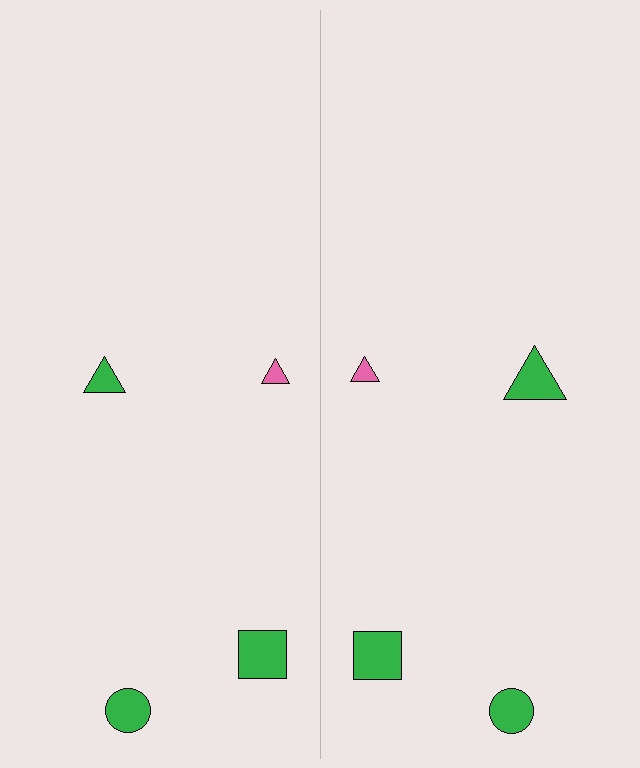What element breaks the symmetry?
The green triangle on the right side has a different size than its mirror counterpart.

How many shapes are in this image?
There are 8 shapes in this image.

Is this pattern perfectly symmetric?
No, the pattern is not perfectly symmetric. The green triangle on the right side has a different size than its mirror counterpart.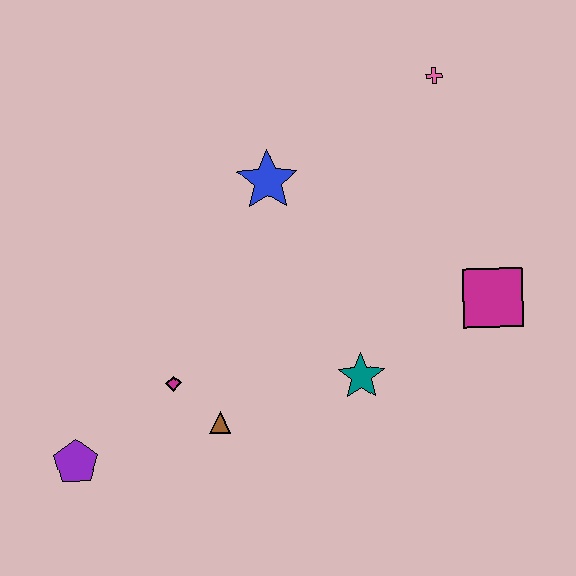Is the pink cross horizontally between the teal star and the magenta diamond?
No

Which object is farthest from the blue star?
The purple pentagon is farthest from the blue star.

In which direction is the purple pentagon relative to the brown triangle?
The purple pentagon is to the left of the brown triangle.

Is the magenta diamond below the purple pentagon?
No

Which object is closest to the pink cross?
The blue star is closest to the pink cross.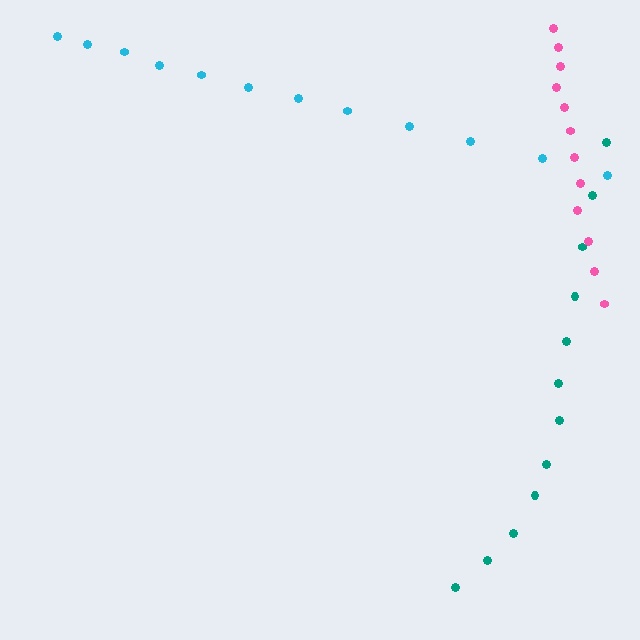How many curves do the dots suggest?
There are 3 distinct paths.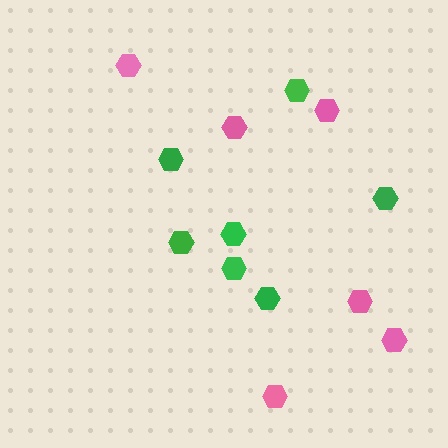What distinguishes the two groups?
There are 2 groups: one group of green hexagons (7) and one group of pink hexagons (6).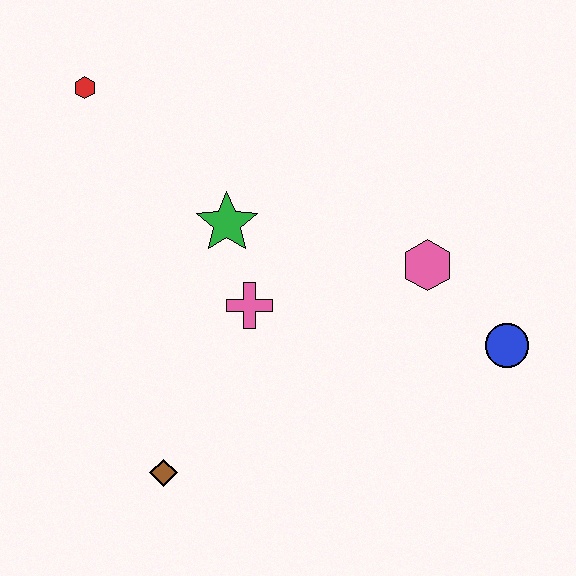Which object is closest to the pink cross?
The green star is closest to the pink cross.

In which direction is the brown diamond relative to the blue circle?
The brown diamond is to the left of the blue circle.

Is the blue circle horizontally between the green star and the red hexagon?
No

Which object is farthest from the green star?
The blue circle is farthest from the green star.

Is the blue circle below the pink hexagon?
Yes